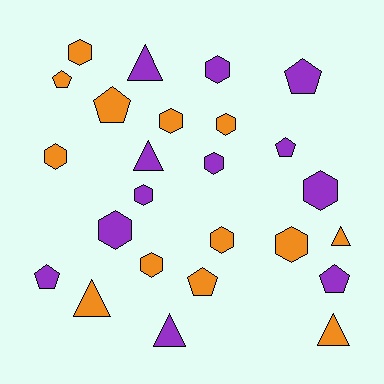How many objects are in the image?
There are 25 objects.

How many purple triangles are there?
There are 3 purple triangles.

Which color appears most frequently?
Orange, with 13 objects.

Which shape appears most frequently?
Hexagon, with 12 objects.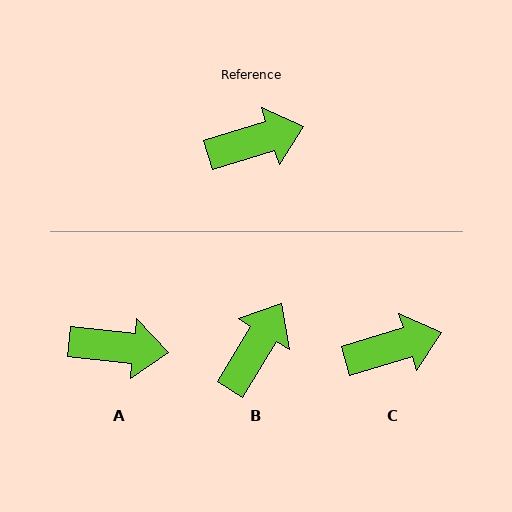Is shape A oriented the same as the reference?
No, it is off by about 23 degrees.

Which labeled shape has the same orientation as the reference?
C.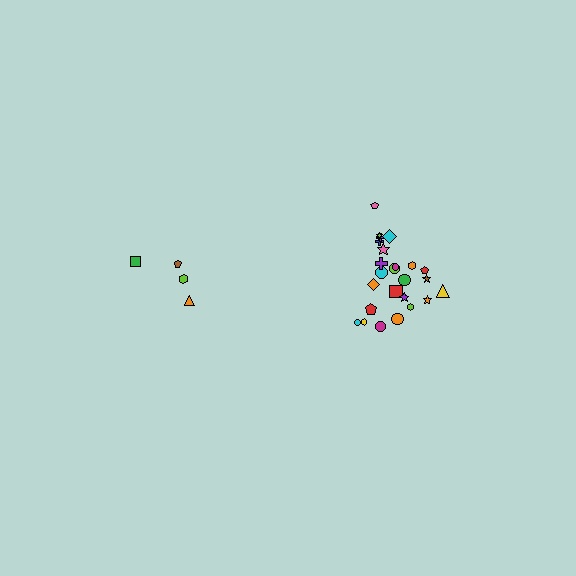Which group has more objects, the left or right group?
The right group.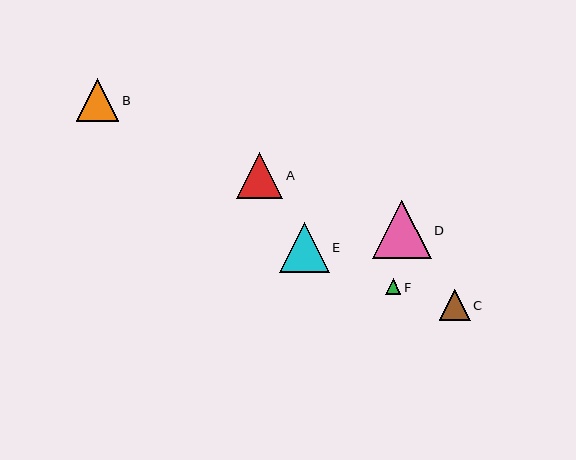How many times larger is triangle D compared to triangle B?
Triangle D is approximately 1.4 times the size of triangle B.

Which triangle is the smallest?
Triangle F is the smallest with a size of approximately 15 pixels.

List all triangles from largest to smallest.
From largest to smallest: D, E, A, B, C, F.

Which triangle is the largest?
Triangle D is the largest with a size of approximately 59 pixels.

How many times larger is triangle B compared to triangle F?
Triangle B is approximately 2.8 times the size of triangle F.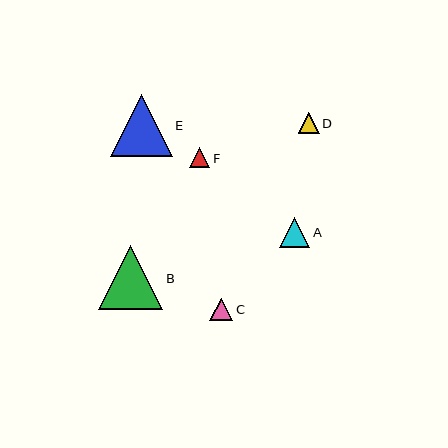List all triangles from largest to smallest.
From largest to smallest: B, E, A, C, D, F.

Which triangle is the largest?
Triangle B is the largest with a size of approximately 64 pixels.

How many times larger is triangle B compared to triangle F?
Triangle B is approximately 3.1 times the size of triangle F.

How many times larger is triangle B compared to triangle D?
Triangle B is approximately 3.0 times the size of triangle D.